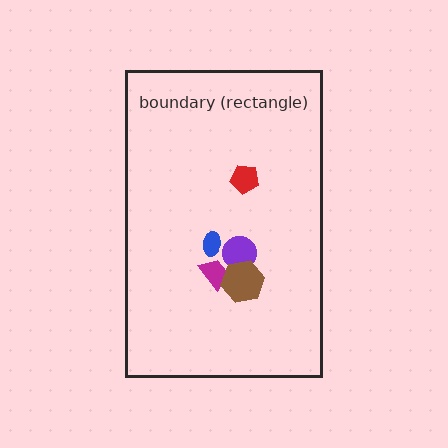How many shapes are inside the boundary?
5 inside, 0 outside.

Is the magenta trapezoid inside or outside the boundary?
Inside.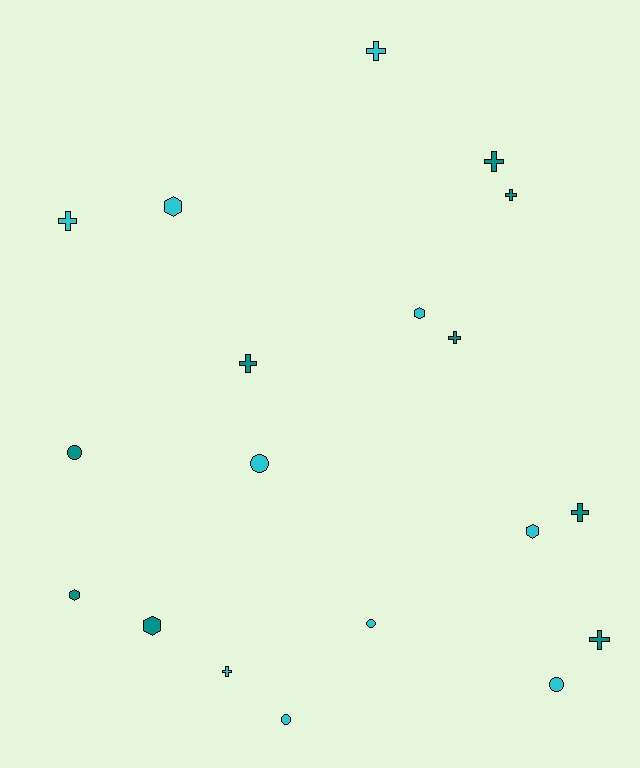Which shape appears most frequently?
Cross, with 9 objects.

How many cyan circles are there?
There are 4 cyan circles.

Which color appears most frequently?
Cyan, with 10 objects.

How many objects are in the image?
There are 19 objects.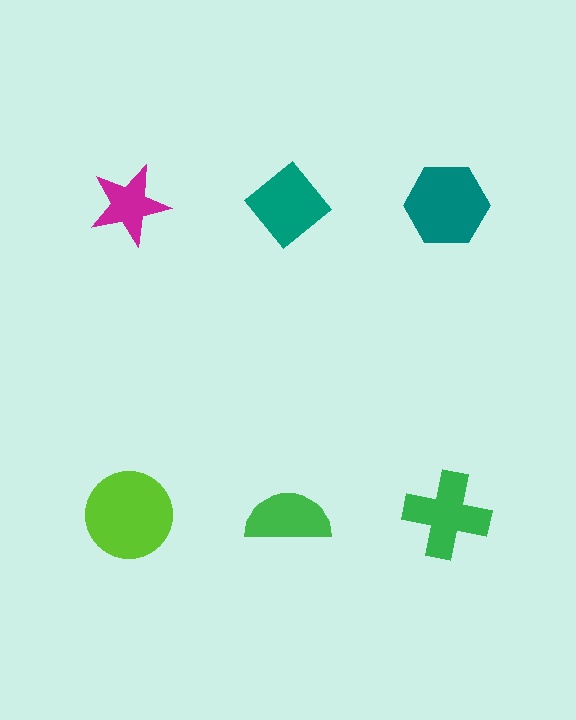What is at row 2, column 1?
A lime circle.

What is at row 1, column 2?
A teal diamond.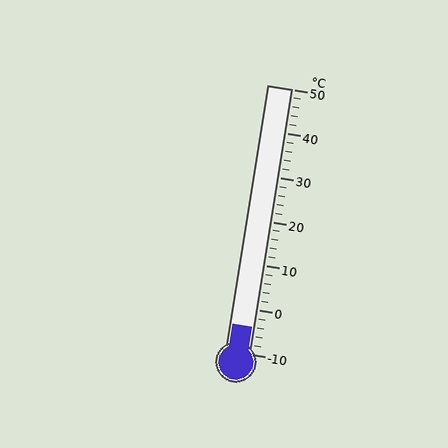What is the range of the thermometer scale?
The thermometer scale ranges from -10°C to 50°C.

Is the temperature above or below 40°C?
The temperature is below 40°C.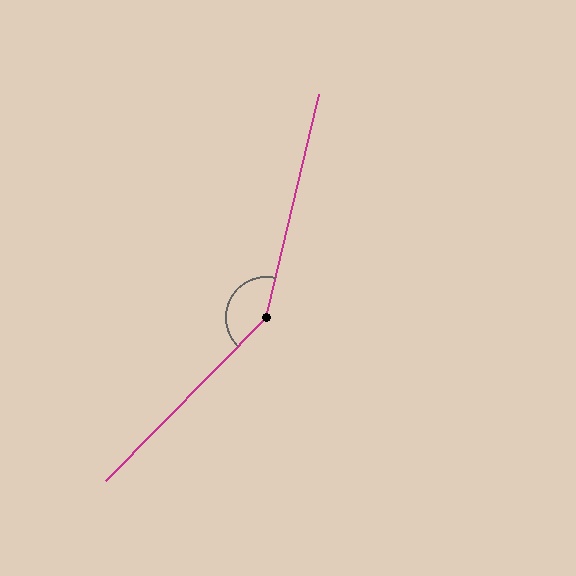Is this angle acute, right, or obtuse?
It is obtuse.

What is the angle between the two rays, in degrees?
Approximately 149 degrees.